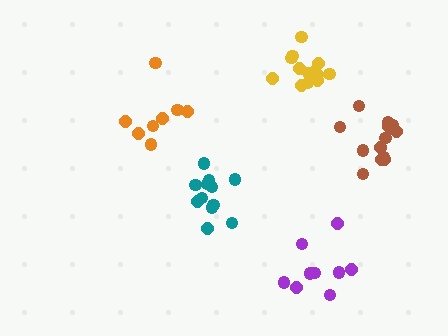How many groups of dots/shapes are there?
There are 5 groups.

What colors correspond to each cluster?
The clusters are colored: purple, teal, brown, orange, yellow.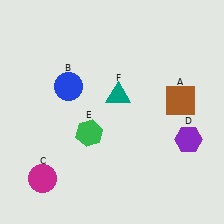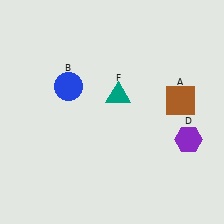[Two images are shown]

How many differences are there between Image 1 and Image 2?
There are 2 differences between the two images.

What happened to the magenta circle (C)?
The magenta circle (C) was removed in Image 2. It was in the bottom-left area of Image 1.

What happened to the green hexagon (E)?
The green hexagon (E) was removed in Image 2. It was in the bottom-left area of Image 1.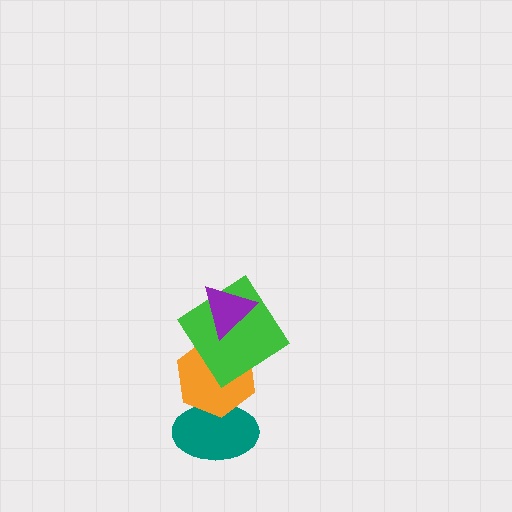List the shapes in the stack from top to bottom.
From top to bottom: the purple triangle, the green diamond, the orange hexagon, the teal ellipse.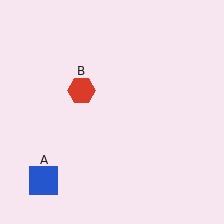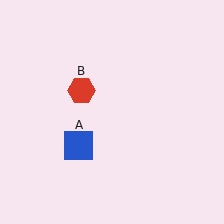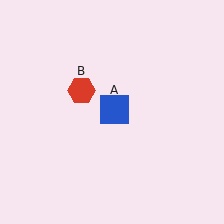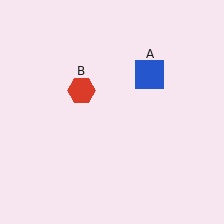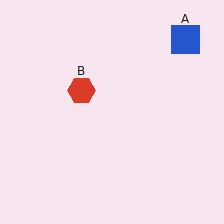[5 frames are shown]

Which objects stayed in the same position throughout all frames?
Red hexagon (object B) remained stationary.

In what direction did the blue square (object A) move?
The blue square (object A) moved up and to the right.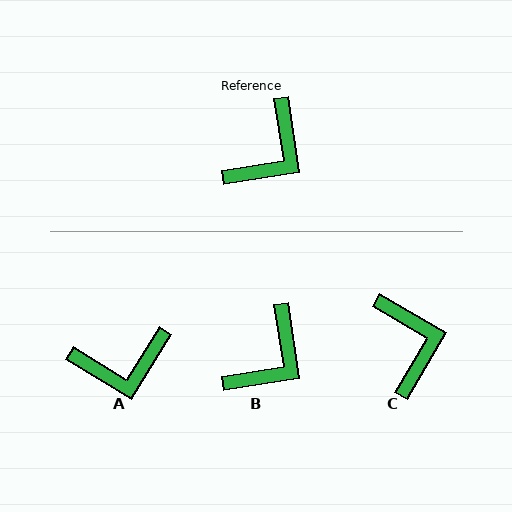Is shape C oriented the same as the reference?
No, it is off by about 51 degrees.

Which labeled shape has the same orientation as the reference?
B.